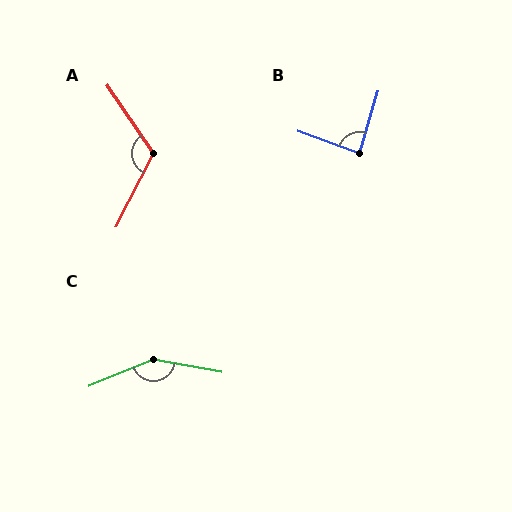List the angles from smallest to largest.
B (86°), A (119°), C (147°).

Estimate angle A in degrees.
Approximately 119 degrees.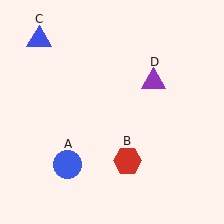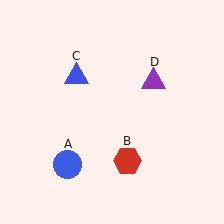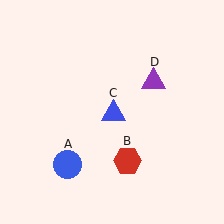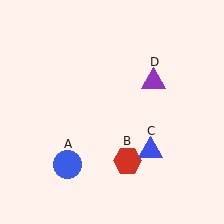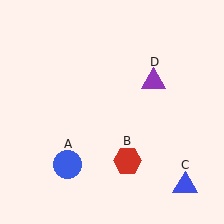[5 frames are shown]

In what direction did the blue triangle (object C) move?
The blue triangle (object C) moved down and to the right.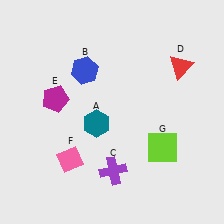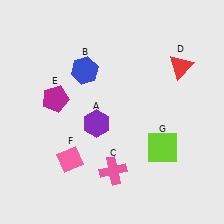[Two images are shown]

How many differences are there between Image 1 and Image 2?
There are 2 differences between the two images.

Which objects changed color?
A changed from teal to purple. C changed from purple to pink.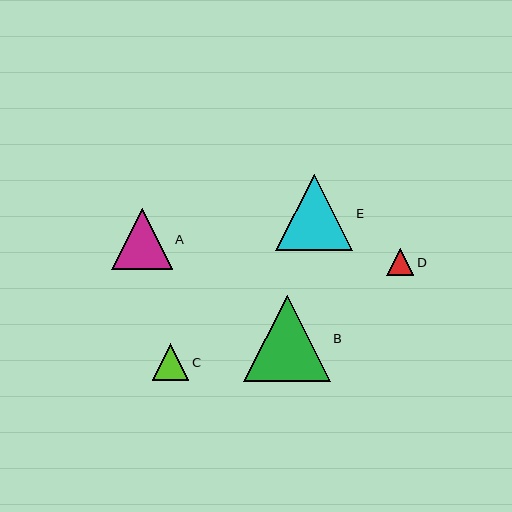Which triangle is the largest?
Triangle B is the largest with a size of approximately 86 pixels.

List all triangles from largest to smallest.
From largest to smallest: B, E, A, C, D.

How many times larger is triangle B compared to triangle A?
Triangle B is approximately 1.4 times the size of triangle A.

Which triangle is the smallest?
Triangle D is the smallest with a size of approximately 27 pixels.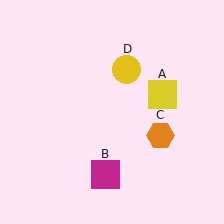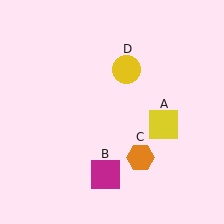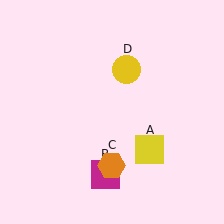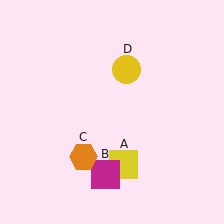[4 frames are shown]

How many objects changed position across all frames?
2 objects changed position: yellow square (object A), orange hexagon (object C).